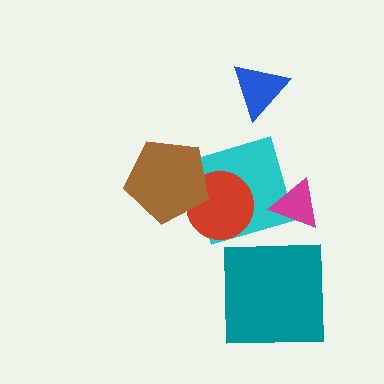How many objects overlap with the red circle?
2 objects overlap with the red circle.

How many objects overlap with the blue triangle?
0 objects overlap with the blue triangle.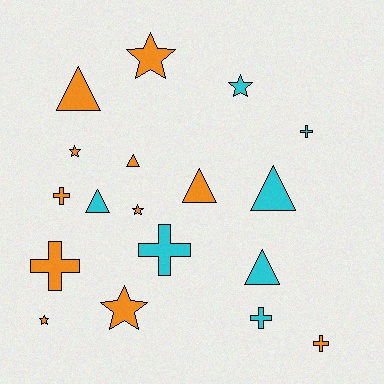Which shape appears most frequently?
Star, with 6 objects.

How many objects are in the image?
There are 18 objects.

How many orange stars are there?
There are 5 orange stars.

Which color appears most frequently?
Orange, with 11 objects.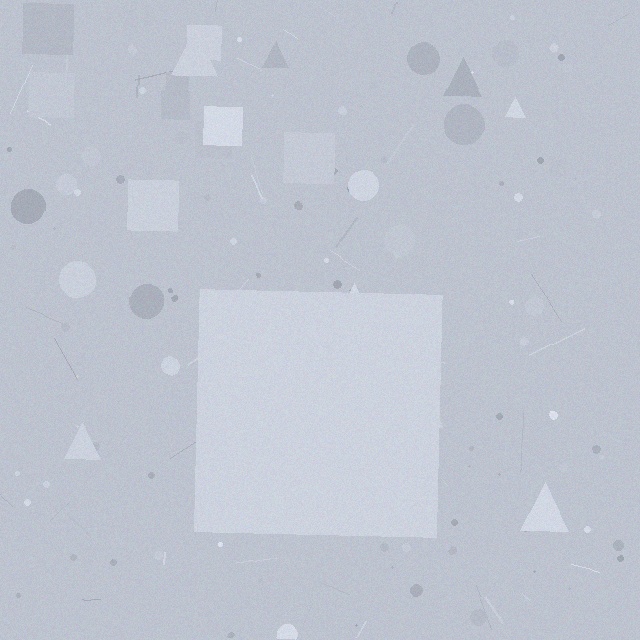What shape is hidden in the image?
A square is hidden in the image.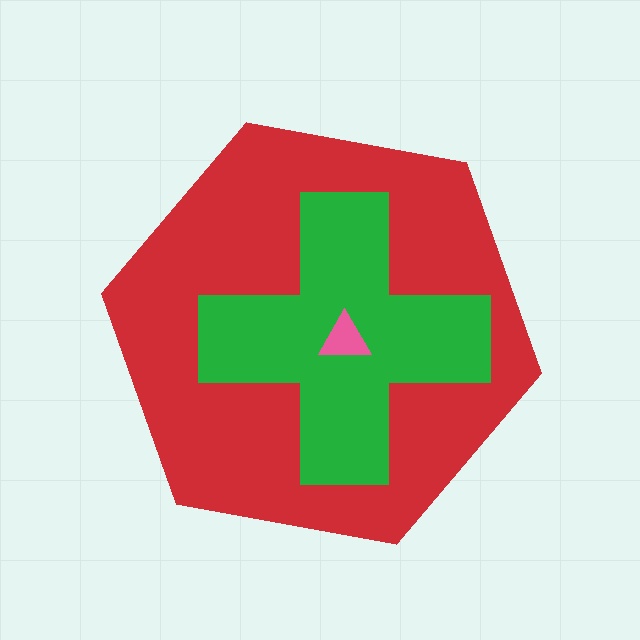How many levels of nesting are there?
3.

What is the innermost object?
The pink triangle.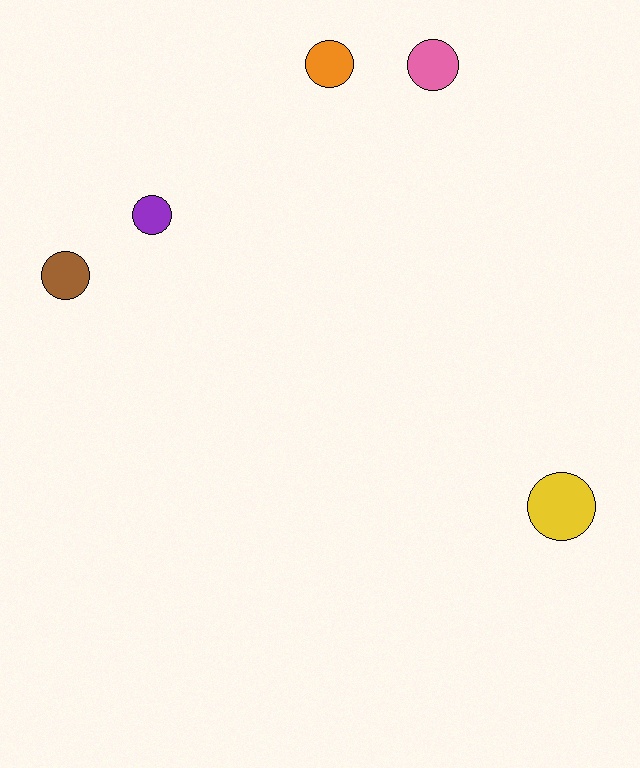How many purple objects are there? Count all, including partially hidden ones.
There is 1 purple object.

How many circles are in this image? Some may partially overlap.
There are 5 circles.